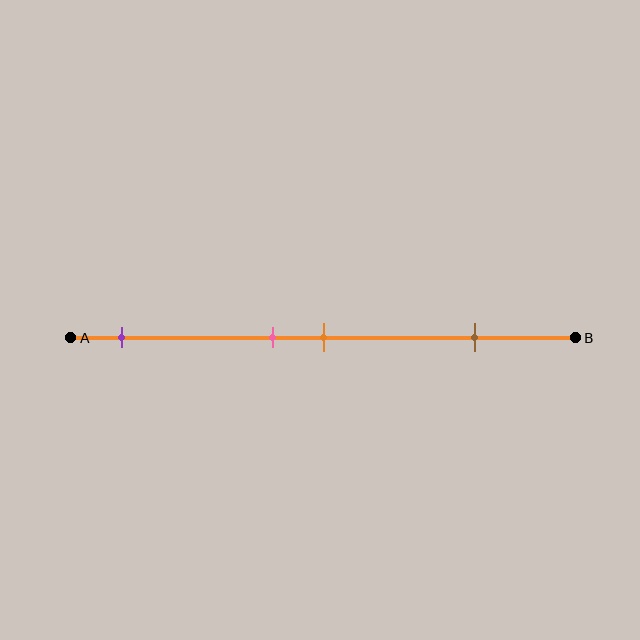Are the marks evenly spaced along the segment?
No, the marks are not evenly spaced.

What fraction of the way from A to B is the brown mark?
The brown mark is approximately 80% (0.8) of the way from A to B.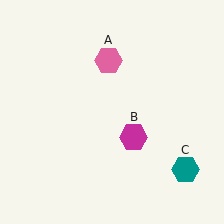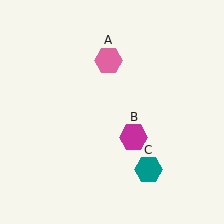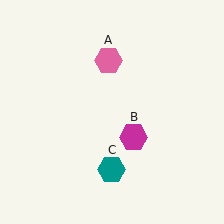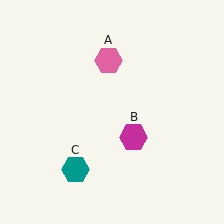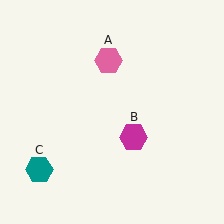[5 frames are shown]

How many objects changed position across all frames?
1 object changed position: teal hexagon (object C).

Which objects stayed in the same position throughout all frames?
Pink hexagon (object A) and magenta hexagon (object B) remained stationary.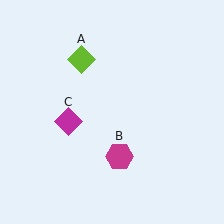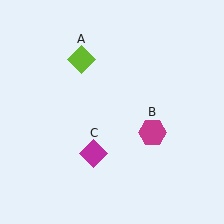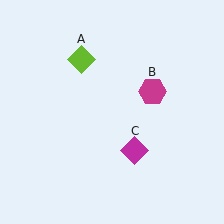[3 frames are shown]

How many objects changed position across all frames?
2 objects changed position: magenta hexagon (object B), magenta diamond (object C).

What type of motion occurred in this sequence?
The magenta hexagon (object B), magenta diamond (object C) rotated counterclockwise around the center of the scene.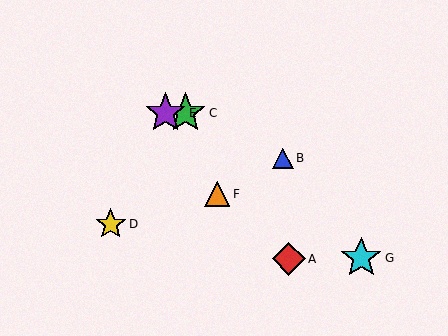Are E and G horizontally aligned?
No, E is at y≈113 and G is at y≈258.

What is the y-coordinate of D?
Object D is at y≈224.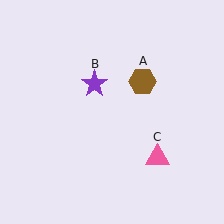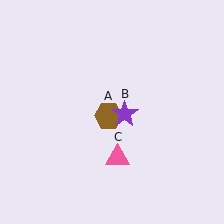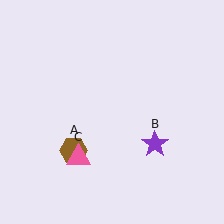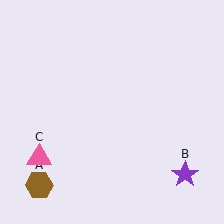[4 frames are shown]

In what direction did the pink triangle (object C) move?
The pink triangle (object C) moved left.